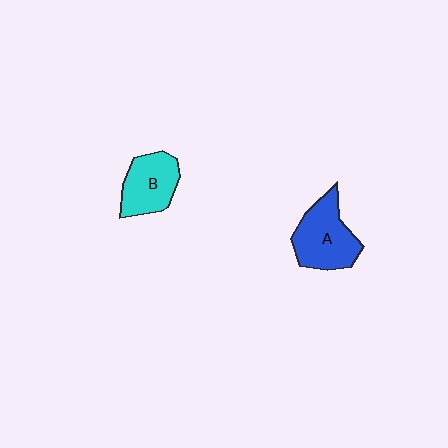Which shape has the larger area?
Shape A (blue).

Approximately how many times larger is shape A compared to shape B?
Approximately 1.2 times.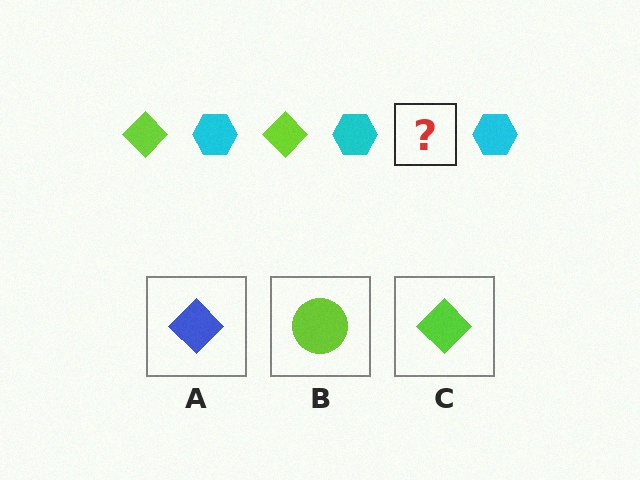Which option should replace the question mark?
Option C.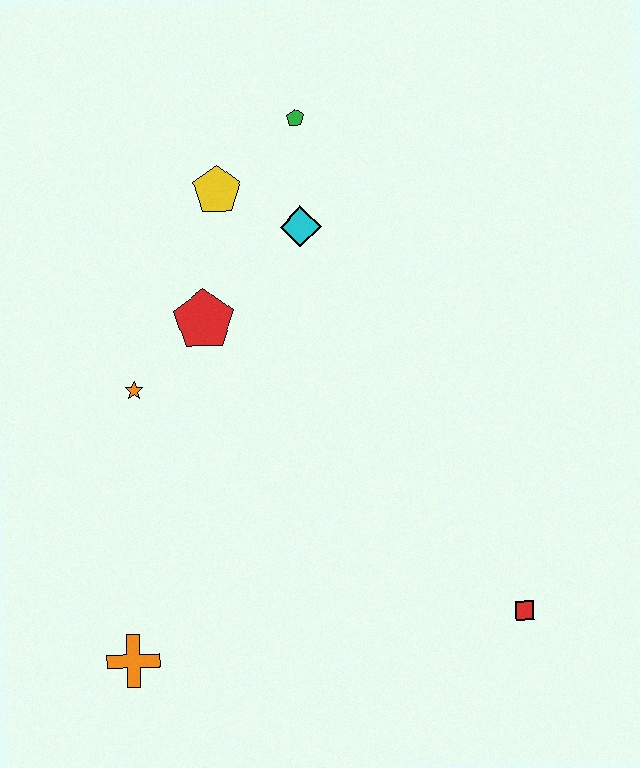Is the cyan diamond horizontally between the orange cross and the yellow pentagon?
No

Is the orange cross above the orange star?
No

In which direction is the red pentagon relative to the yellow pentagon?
The red pentagon is below the yellow pentagon.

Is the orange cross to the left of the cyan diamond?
Yes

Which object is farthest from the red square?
The green pentagon is farthest from the red square.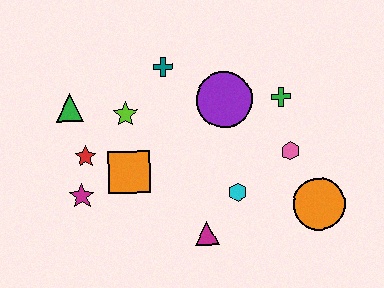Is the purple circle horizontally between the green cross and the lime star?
Yes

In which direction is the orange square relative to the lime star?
The orange square is below the lime star.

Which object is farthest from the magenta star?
The orange circle is farthest from the magenta star.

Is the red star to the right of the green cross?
No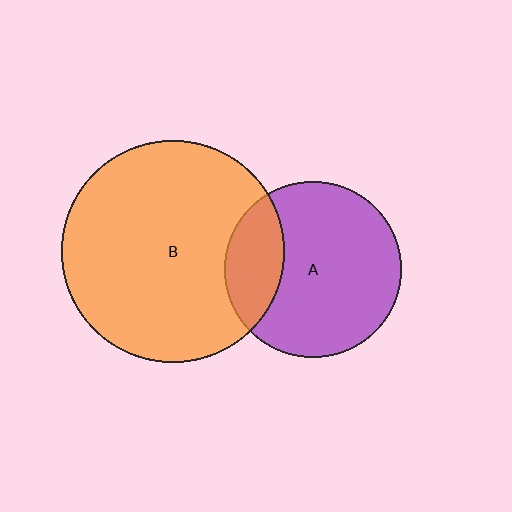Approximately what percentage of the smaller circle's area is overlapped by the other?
Approximately 25%.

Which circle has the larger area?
Circle B (orange).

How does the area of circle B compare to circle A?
Approximately 1.6 times.